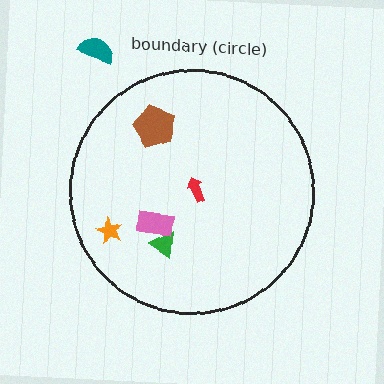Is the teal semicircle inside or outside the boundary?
Outside.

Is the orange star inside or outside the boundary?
Inside.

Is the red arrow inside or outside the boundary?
Inside.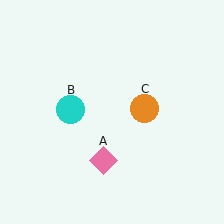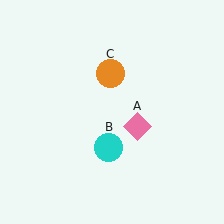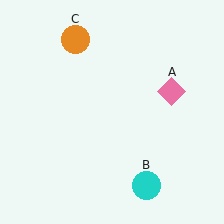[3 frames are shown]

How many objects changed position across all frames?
3 objects changed position: pink diamond (object A), cyan circle (object B), orange circle (object C).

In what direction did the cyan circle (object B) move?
The cyan circle (object B) moved down and to the right.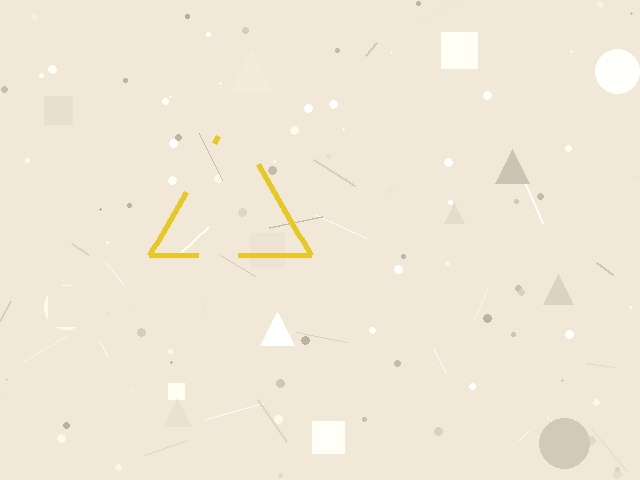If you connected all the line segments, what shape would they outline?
They would outline a triangle.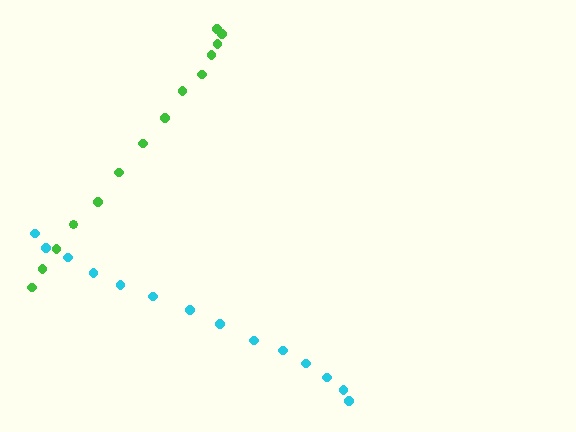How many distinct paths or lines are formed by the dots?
There are 2 distinct paths.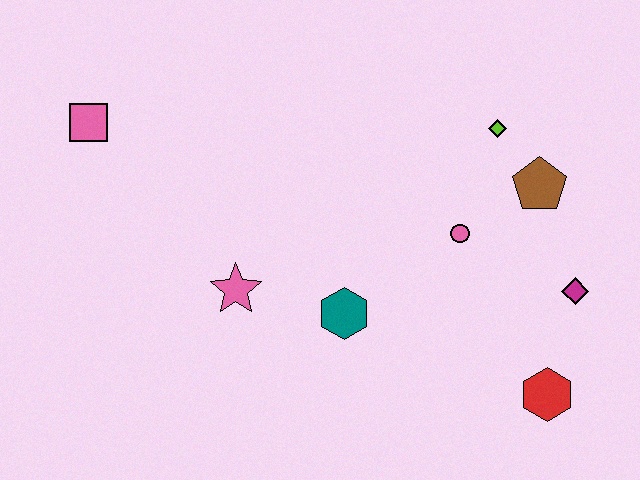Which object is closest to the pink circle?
The brown pentagon is closest to the pink circle.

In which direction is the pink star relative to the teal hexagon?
The pink star is to the left of the teal hexagon.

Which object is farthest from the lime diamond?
The pink square is farthest from the lime diamond.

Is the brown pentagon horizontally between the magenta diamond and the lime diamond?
Yes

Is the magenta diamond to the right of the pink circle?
Yes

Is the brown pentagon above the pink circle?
Yes